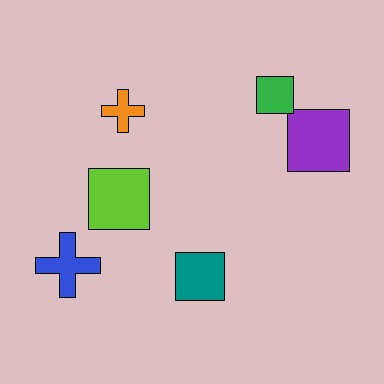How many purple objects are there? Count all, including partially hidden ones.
There is 1 purple object.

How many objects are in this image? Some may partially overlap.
There are 6 objects.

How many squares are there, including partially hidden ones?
There are 4 squares.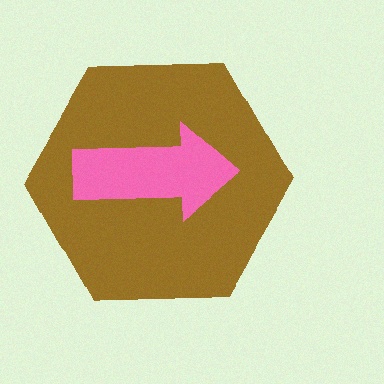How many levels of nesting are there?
2.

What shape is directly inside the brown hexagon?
The pink arrow.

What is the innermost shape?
The pink arrow.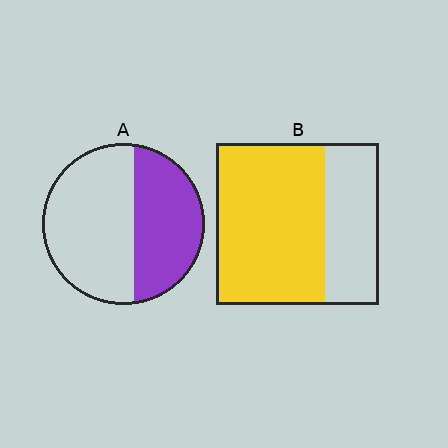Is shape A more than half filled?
No.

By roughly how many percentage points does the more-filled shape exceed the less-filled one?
By roughly 25 percentage points (B over A).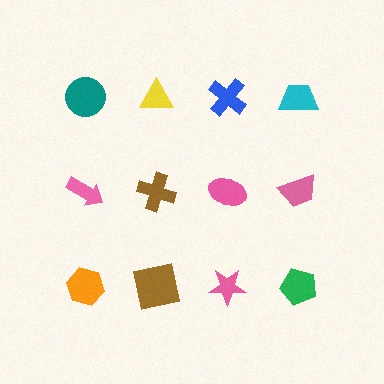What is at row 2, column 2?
A brown cross.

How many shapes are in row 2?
4 shapes.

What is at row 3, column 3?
A pink star.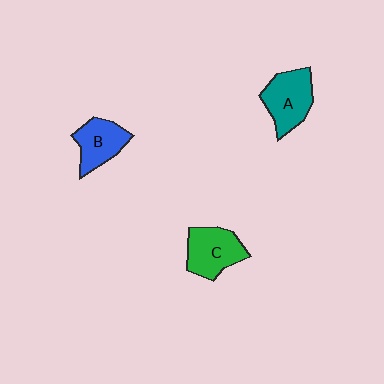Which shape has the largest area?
Shape A (teal).